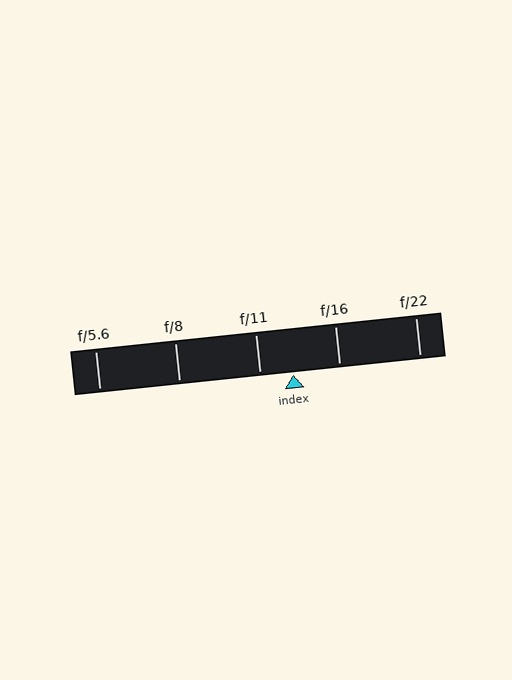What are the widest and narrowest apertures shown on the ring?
The widest aperture shown is f/5.6 and the narrowest is f/22.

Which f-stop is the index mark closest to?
The index mark is closest to f/11.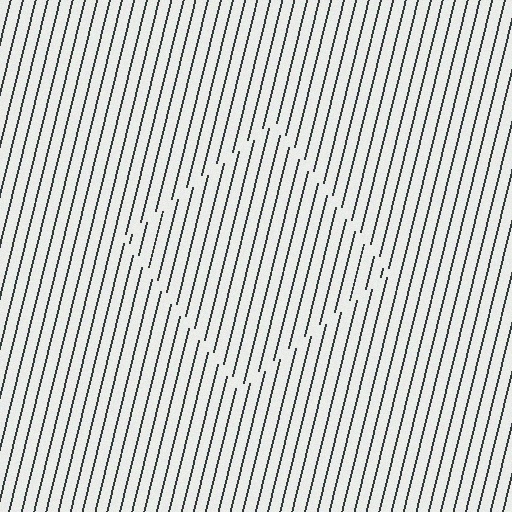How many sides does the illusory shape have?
4 sides — the line-ends trace a square.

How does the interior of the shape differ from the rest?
The interior of the shape contains the same grating, shifted by half a period — the contour is defined by the phase discontinuity where line-ends from the inner and outer gratings abut.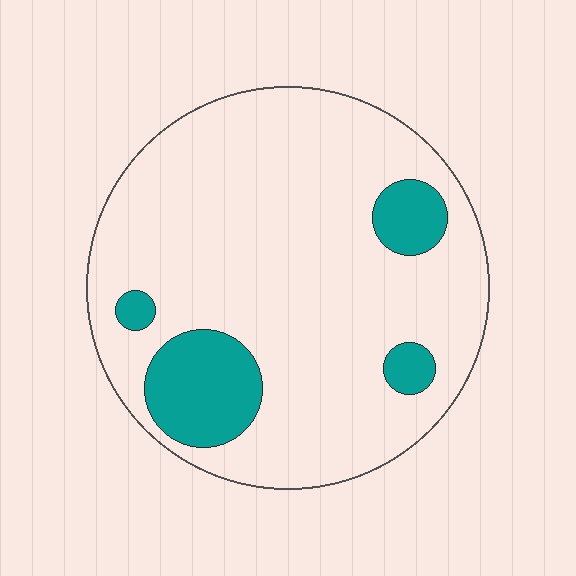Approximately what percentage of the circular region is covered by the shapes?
Approximately 15%.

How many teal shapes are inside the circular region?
4.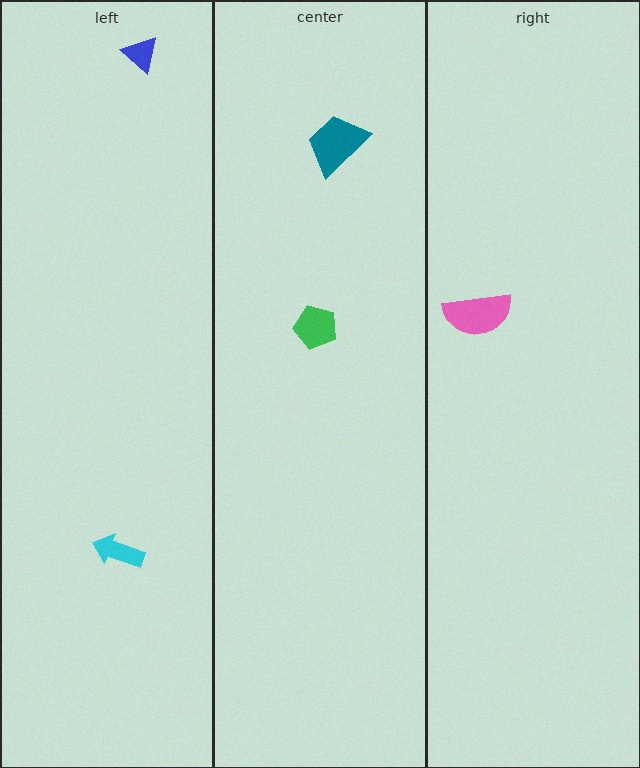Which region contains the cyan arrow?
The left region.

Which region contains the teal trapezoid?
The center region.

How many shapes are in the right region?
1.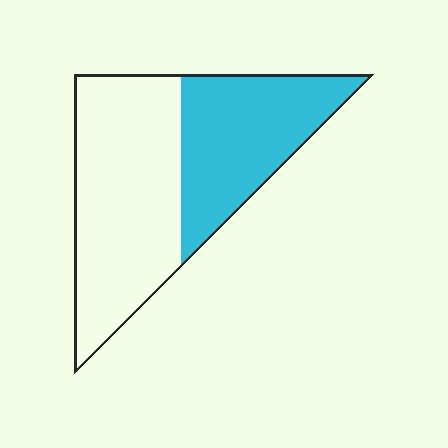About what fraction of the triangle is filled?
About two fifths (2/5).